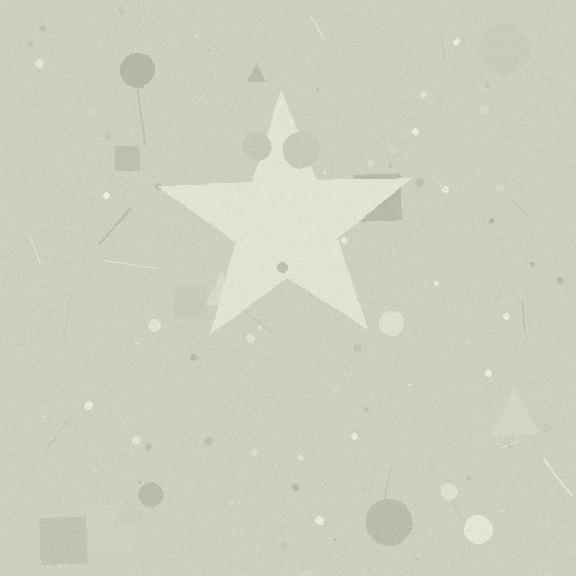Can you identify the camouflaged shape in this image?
The camouflaged shape is a star.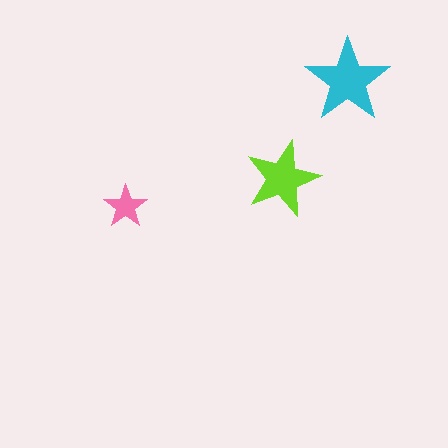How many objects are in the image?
There are 3 objects in the image.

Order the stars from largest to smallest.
the cyan one, the lime one, the pink one.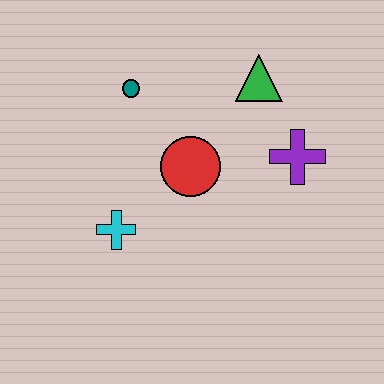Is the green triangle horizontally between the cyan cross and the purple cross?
Yes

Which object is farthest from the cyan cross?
The green triangle is farthest from the cyan cross.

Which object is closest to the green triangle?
The purple cross is closest to the green triangle.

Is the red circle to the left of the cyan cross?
No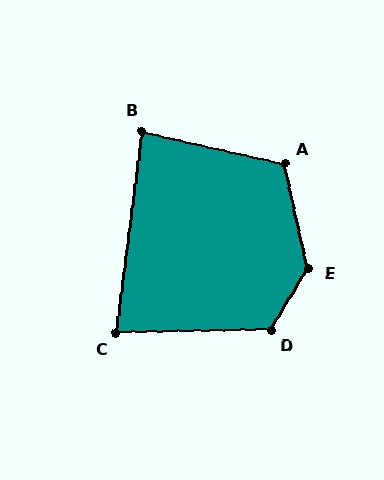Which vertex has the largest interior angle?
E, at approximately 136 degrees.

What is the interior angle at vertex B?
Approximately 84 degrees (acute).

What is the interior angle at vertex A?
Approximately 115 degrees (obtuse).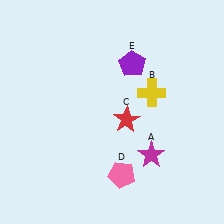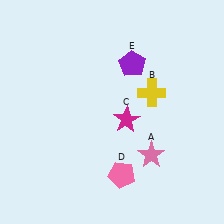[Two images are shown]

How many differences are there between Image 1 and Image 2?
There are 2 differences between the two images.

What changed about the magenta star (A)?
In Image 1, A is magenta. In Image 2, it changed to pink.